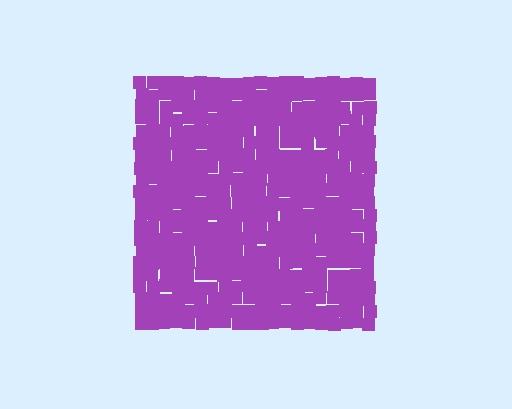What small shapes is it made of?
It is made of small squares.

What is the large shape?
The large shape is a square.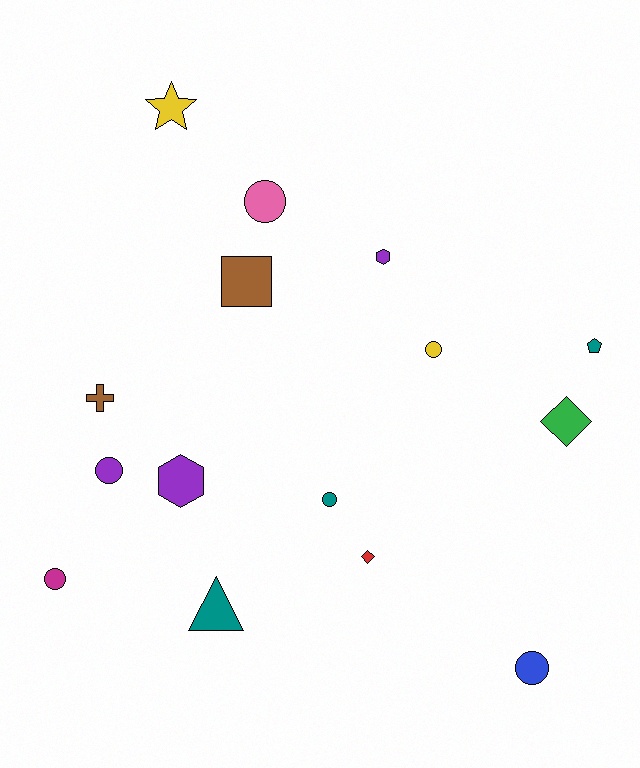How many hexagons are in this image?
There are 2 hexagons.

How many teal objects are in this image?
There are 3 teal objects.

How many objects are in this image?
There are 15 objects.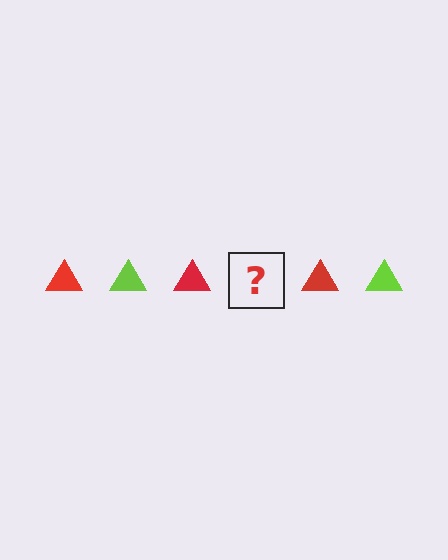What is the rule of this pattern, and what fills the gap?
The rule is that the pattern cycles through red, lime triangles. The gap should be filled with a lime triangle.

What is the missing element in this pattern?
The missing element is a lime triangle.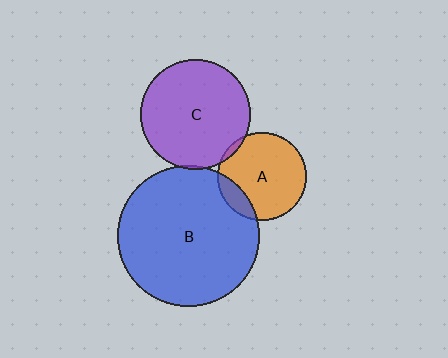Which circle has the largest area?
Circle B (blue).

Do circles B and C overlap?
Yes.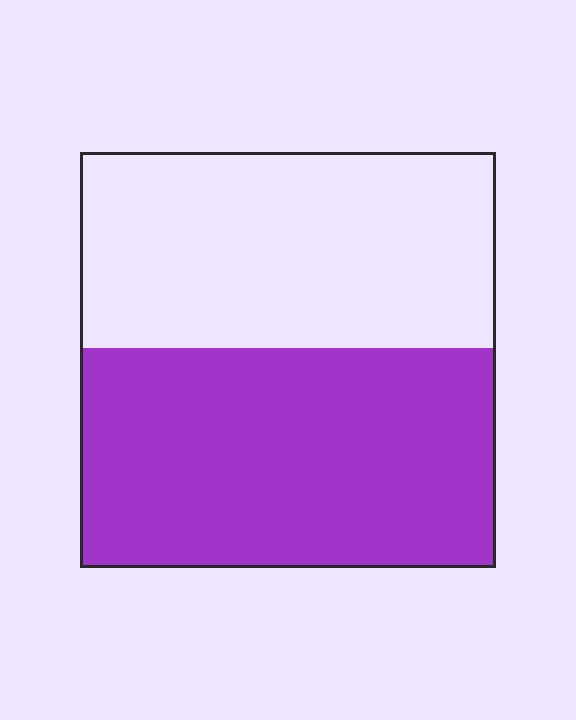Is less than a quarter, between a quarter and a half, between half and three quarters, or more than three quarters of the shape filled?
Between half and three quarters.